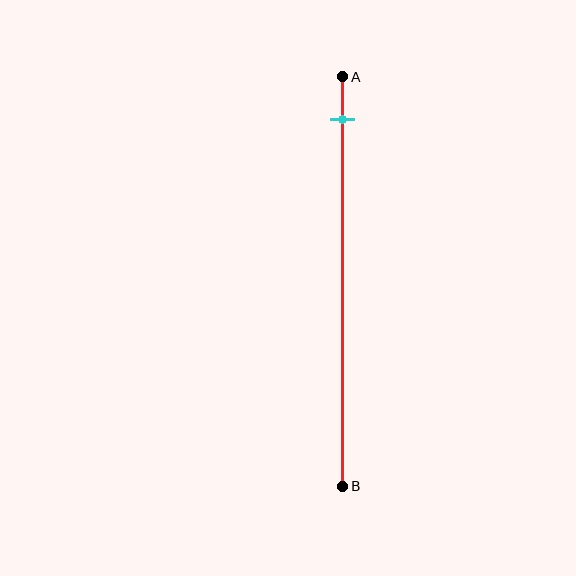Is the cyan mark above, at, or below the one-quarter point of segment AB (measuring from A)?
The cyan mark is above the one-quarter point of segment AB.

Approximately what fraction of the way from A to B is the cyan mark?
The cyan mark is approximately 10% of the way from A to B.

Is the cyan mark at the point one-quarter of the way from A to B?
No, the mark is at about 10% from A, not at the 25% one-quarter point.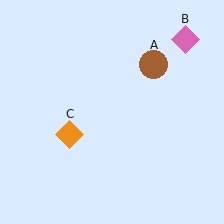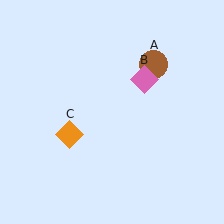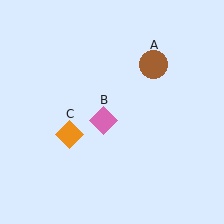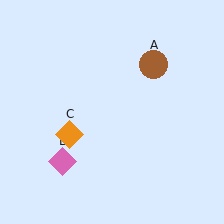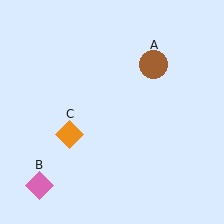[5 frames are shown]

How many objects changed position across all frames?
1 object changed position: pink diamond (object B).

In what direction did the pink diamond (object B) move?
The pink diamond (object B) moved down and to the left.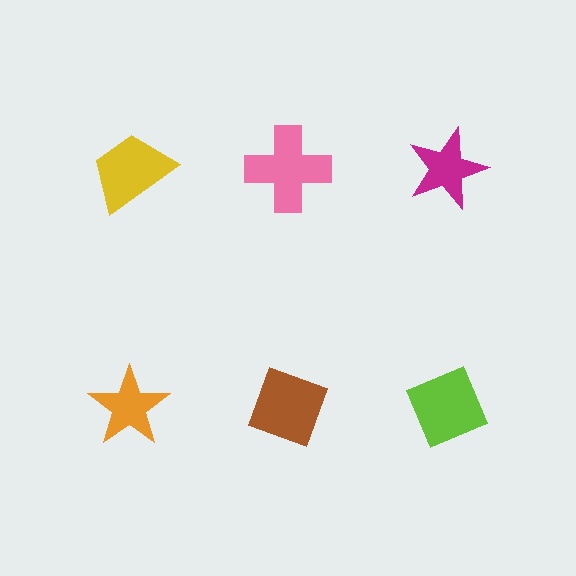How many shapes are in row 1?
3 shapes.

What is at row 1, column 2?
A pink cross.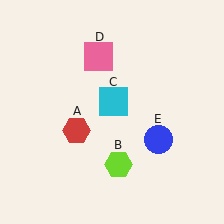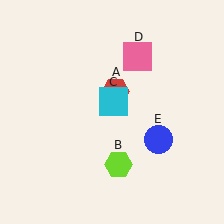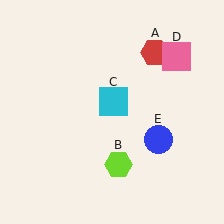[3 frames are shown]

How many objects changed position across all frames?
2 objects changed position: red hexagon (object A), pink square (object D).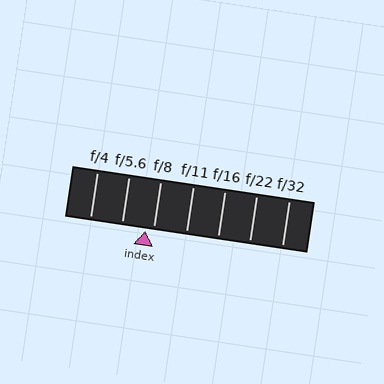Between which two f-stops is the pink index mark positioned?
The index mark is between f/5.6 and f/8.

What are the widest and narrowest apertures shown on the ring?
The widest aperture shown is f/4 and the narrowest is f/32.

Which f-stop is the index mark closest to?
The index mark is closest to f/8.